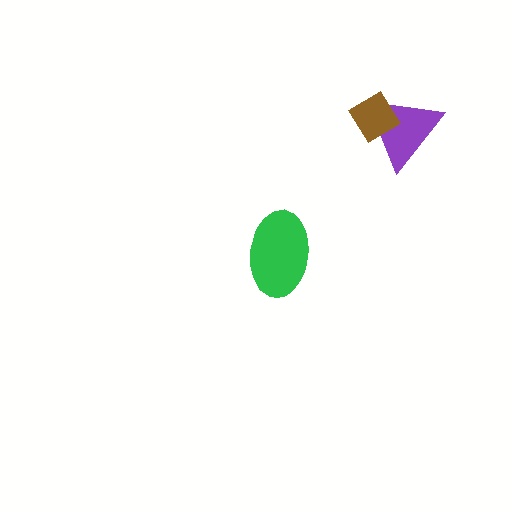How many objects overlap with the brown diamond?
1 object overlaps with the brown diamond.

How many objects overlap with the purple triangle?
1 object overlaps with the purple triangle.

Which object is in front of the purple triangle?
The brown diamond is in front of the purple triangle.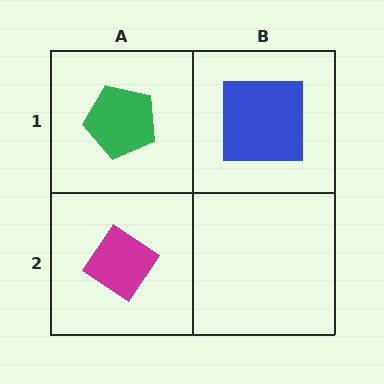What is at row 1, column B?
A blue square.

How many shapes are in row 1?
2 shapes.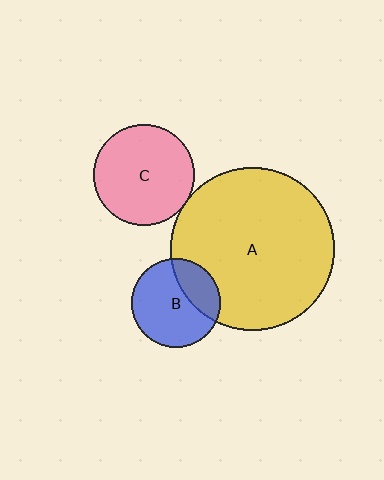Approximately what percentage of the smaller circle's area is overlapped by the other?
Approximately 30%.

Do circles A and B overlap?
Yes.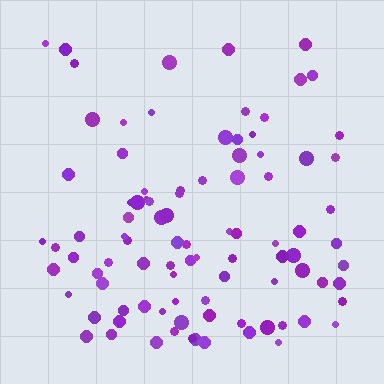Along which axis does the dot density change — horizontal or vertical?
Vertical.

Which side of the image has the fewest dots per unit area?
The top.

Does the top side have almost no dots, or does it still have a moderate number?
Still a moderate number, just noticeably fewer than the bottom.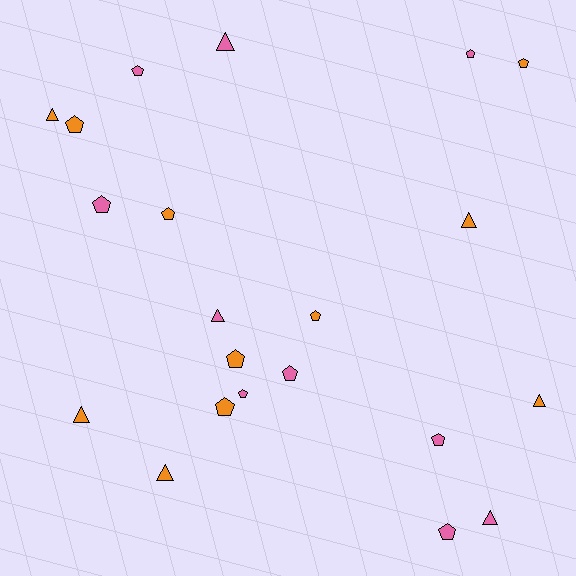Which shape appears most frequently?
Pentagon, with 13 objects.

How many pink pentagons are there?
There are 7 pink pentagons.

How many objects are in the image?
There are 21 objects.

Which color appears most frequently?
Orange, with 11 objects.